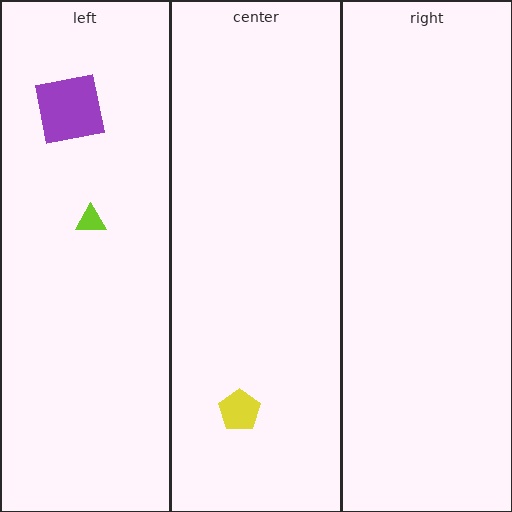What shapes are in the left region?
The lime triangle, the purple square.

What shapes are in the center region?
The yellow pentagon.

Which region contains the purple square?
The left region.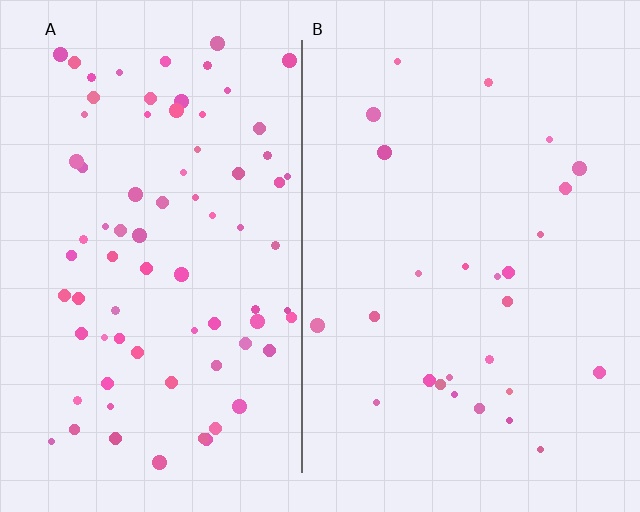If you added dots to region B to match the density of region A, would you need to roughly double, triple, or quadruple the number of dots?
Approximately triple.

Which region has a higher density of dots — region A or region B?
A (the left).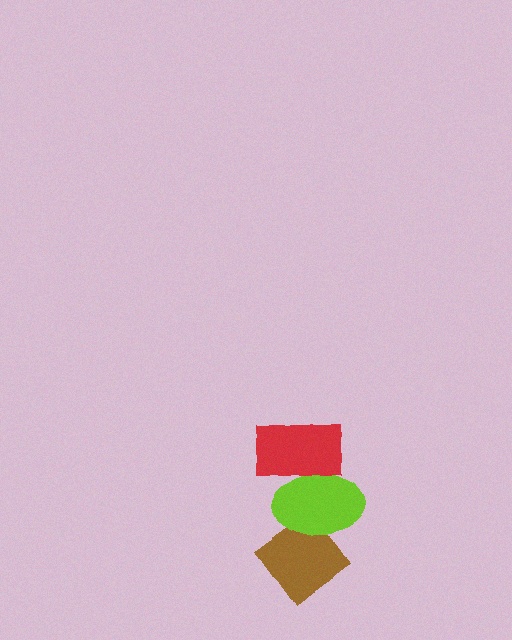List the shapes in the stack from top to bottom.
From top to bottom: the red rectangle, the lime ellipse, the brown diamond.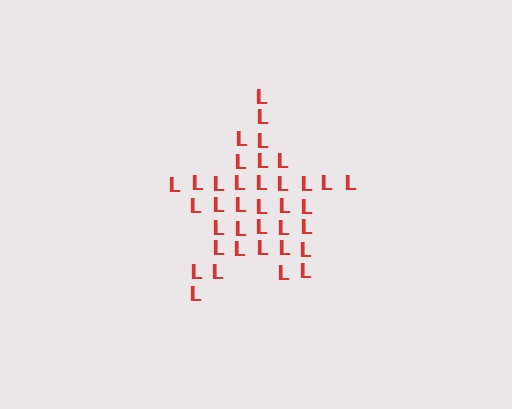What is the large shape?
The large shape is a star.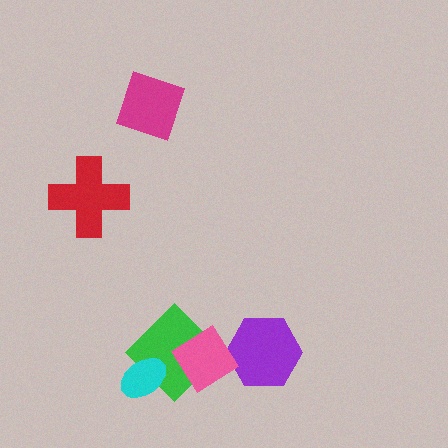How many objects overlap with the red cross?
0 objects overlap with the red cross.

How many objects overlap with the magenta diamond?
0 objects overlap with the magenta diamond.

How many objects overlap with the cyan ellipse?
1 object overlaps with the cyan ellipse.